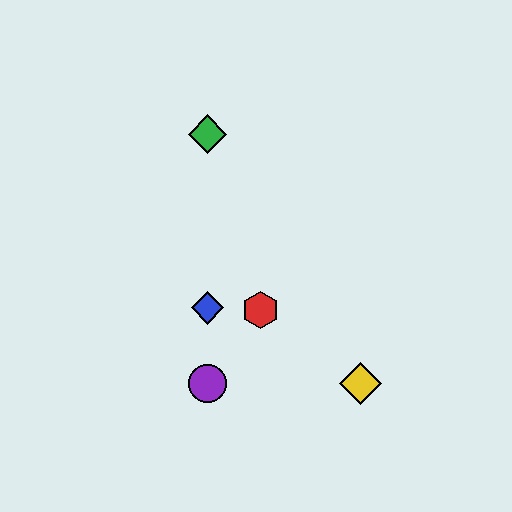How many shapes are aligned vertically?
3 shapes (the blue diamond, the green diamond, the purple circle) are aligned vertically.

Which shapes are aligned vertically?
The blue diamond, the green diamond, the purple circle are aligned vertically.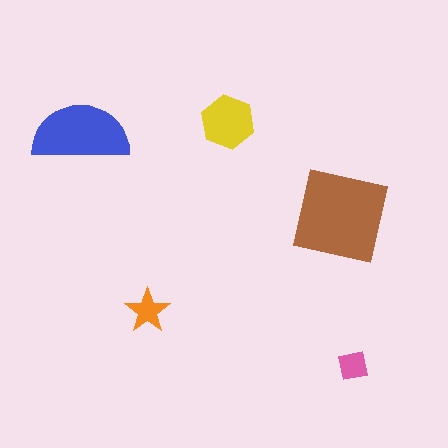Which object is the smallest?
The pink square.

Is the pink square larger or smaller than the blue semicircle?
Smaller.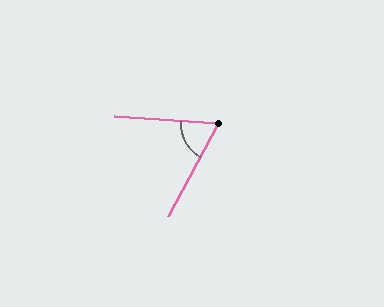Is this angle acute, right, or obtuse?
It is acute.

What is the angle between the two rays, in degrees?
Approximately 65 degrees.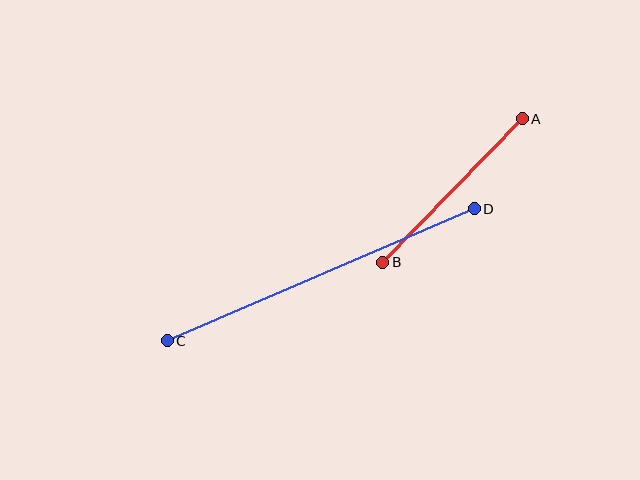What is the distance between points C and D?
The distance is approximately 334 pixels.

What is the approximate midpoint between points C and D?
The midpoint is at approximately (321, 275) pixels.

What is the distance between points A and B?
The distance is approximately 200 pixels.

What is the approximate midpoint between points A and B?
The midpoint is at approximately (452, 190) pixels.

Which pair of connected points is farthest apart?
Points C and D are farthest apart.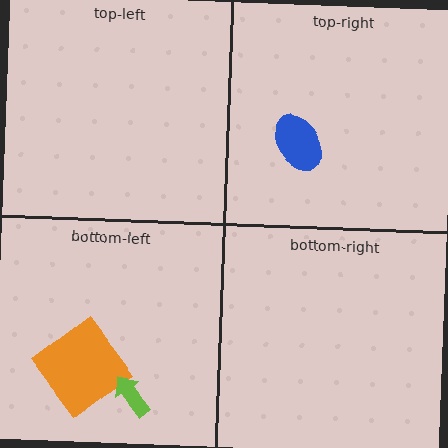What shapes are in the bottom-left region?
The orange diamond, the lime arrow.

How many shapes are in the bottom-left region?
2.